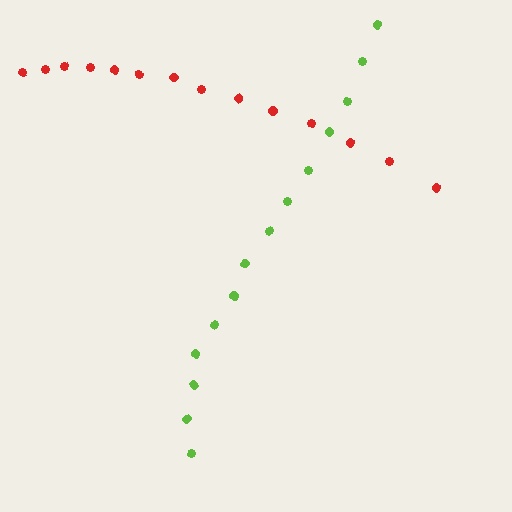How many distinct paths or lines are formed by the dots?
There are 2 distinct paths.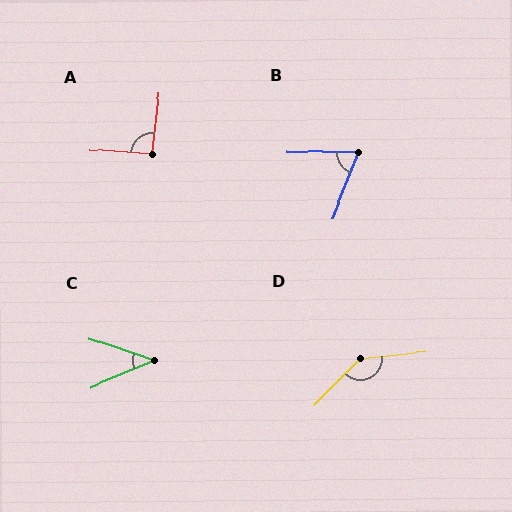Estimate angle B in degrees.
Approximately 70 degrees.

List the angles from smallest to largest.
C (42°), B (70°), A (93°), D (140°).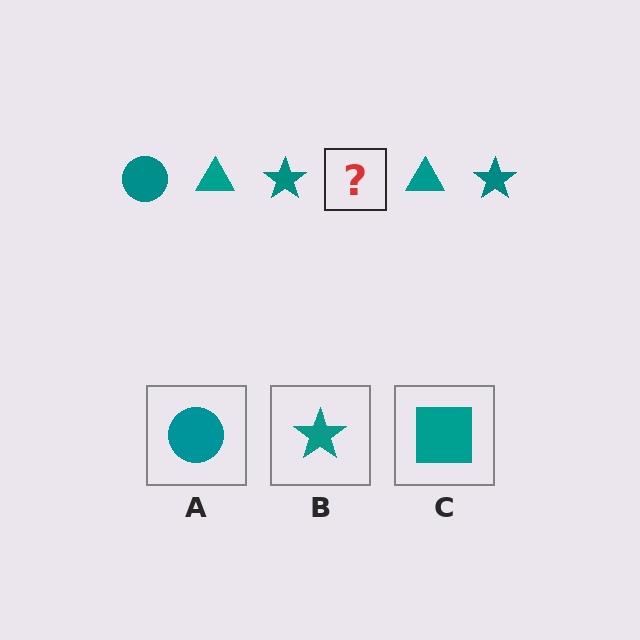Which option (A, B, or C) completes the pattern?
A.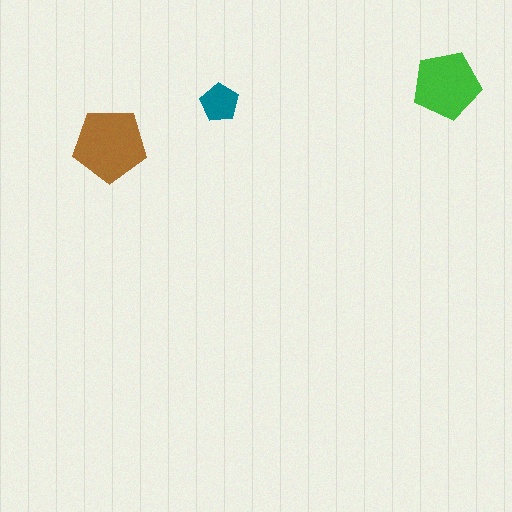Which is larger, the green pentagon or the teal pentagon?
The green one.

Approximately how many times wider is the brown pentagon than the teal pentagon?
About 2 times wider.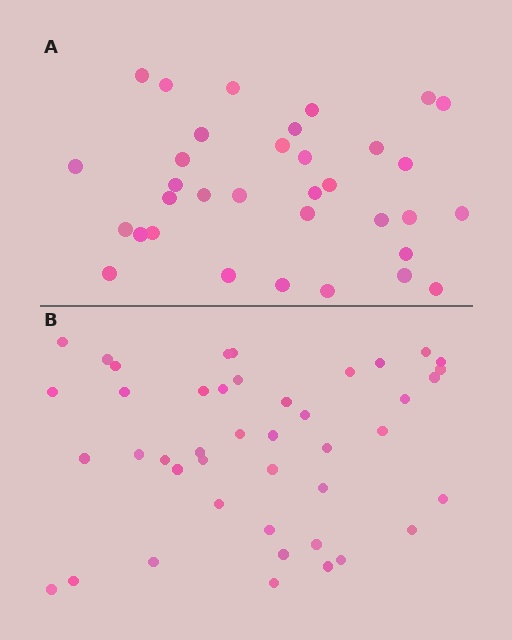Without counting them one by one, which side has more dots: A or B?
Region B (the bottom region) has more dots.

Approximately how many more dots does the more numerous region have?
Region B has roughly 8 or so more dots than region A.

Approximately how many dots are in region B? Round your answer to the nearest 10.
About 40 dots. (The exact count is 43, which rounds to 40.)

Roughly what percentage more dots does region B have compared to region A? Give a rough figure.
About 25% more.